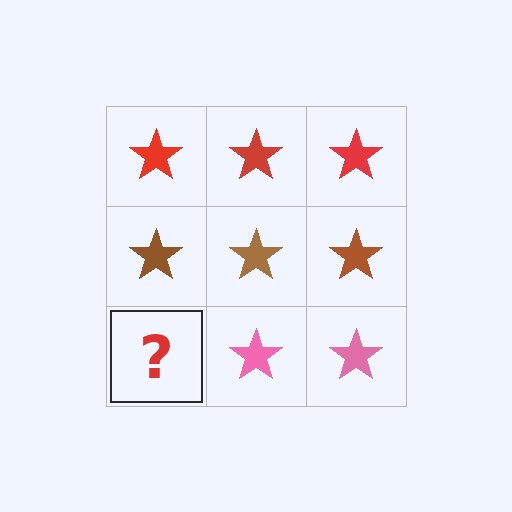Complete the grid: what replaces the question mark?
The question mark should be replaced with a pink star.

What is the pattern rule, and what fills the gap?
The rule is that each row has a consistent color. The gap should be filled with a pink star.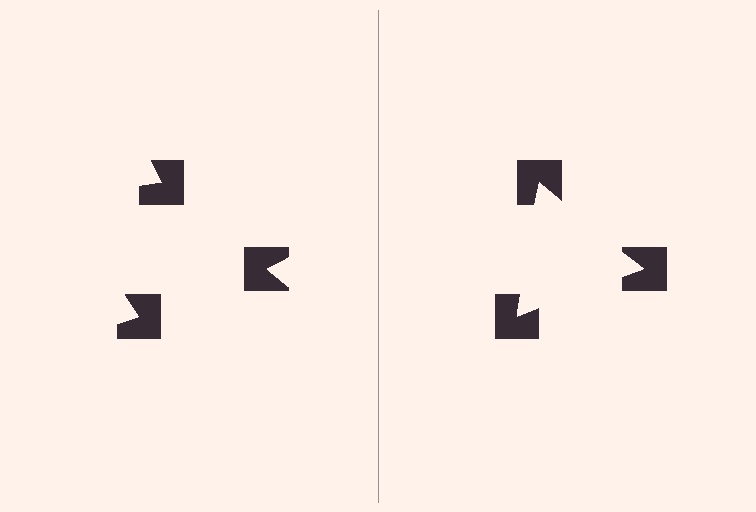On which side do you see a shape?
An illusory triangle appears on the right side. On the left side the wedge cuts are rotated, so no coherent shape forms.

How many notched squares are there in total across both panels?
6 — 3 on each side.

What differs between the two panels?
The notched squares are positioned identically on both sides; only the wedge orientations differ. On the right they align to a triangle; on the left they are misaligned.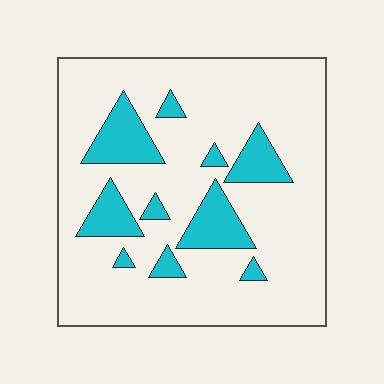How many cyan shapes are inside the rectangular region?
10.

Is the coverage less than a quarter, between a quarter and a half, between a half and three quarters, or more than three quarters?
Less than a quarter.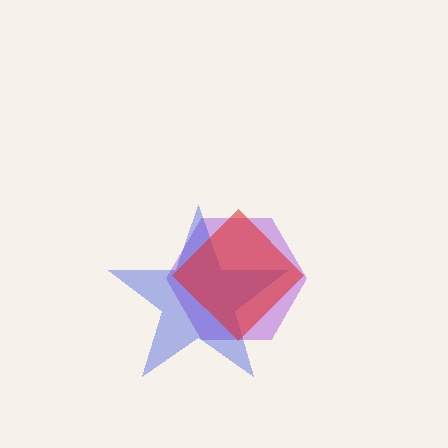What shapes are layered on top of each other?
The layered shapes are: a purple hexagon, a blue star, a red diamond.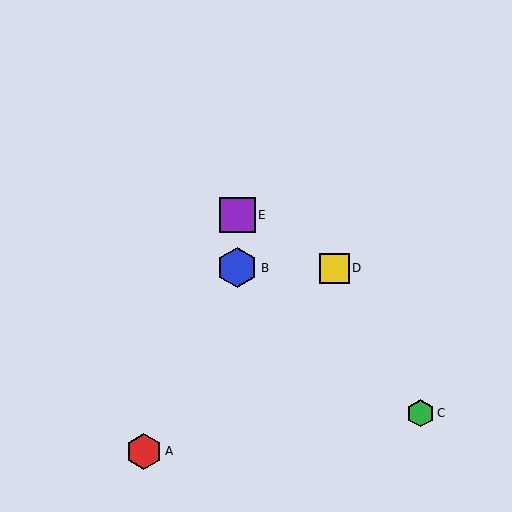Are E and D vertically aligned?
No, E is at x≈237 and D is at x≈335.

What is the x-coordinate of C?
Object C is at x≈421.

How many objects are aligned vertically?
2 objects (B, E) are aligned vertically.